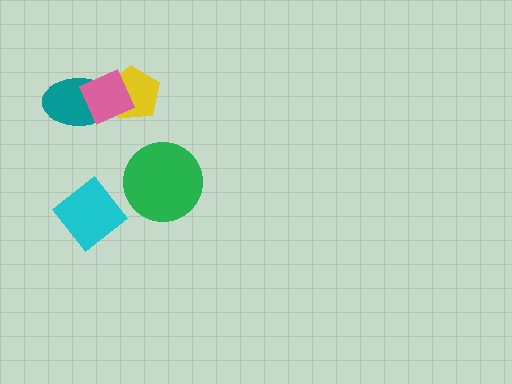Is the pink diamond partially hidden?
No, no other shape covers it.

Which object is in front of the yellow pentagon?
The pink diamond is in front of the yellow pentagon.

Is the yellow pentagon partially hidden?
Yes, it is partially covered by another shape.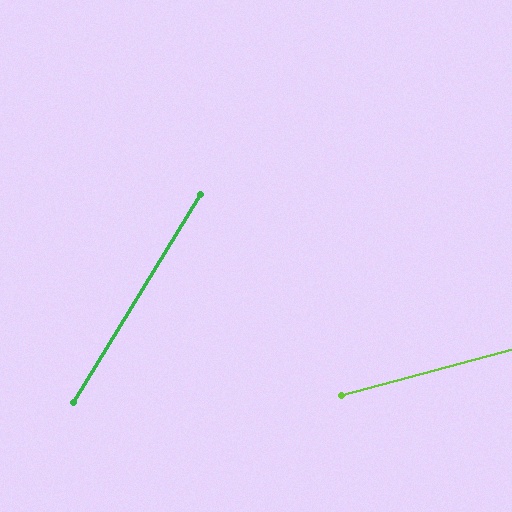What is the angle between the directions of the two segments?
Approximately 43 degrees.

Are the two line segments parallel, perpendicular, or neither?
Neither parallel nor perpendicular — they differ by about 43°.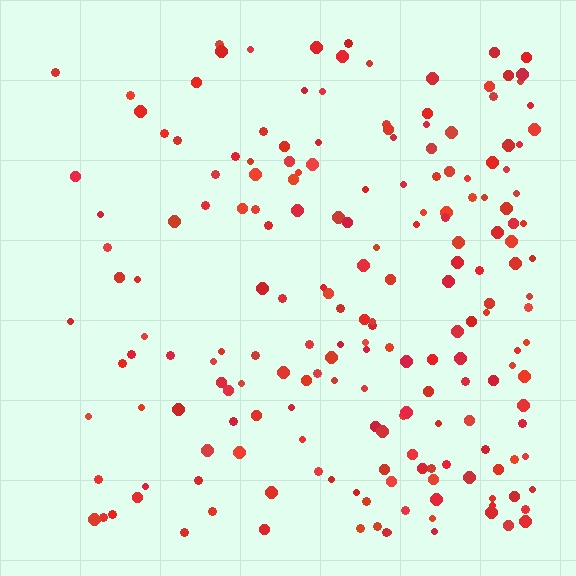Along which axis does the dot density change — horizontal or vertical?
Horizontal.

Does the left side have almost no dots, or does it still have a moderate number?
Still a moderate number, just noticeably fewer than the right.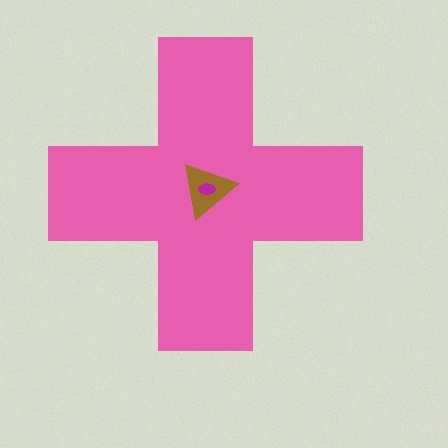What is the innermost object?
The magenta ellipse.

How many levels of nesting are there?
3.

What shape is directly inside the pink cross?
The brown triangle.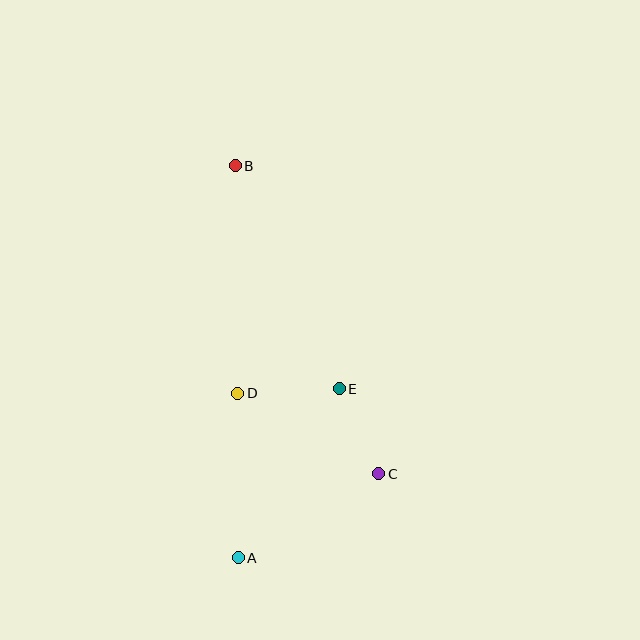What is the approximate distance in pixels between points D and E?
The distance between D and E is approximately 102 pixels.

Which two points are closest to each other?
Points C and E are closest to each other.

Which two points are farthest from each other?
Points A and B are farthest from each other.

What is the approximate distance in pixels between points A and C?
The distance between A and C is approximately 164 pixels.